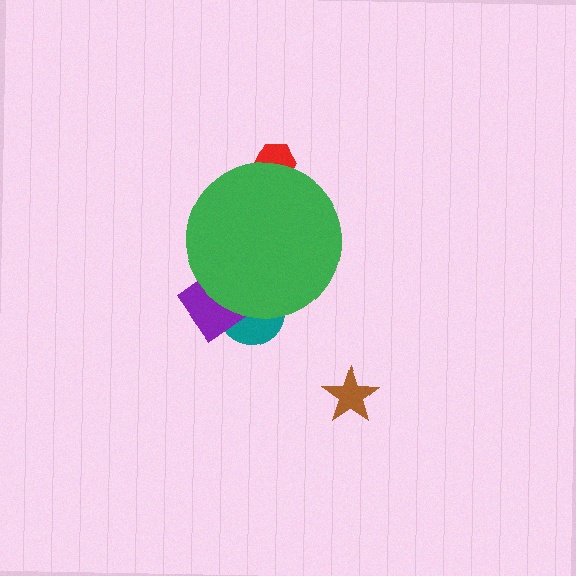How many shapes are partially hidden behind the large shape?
3 shapes are partially hidden.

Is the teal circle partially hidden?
Yes, the teal circle is partially hidden behind the green circle.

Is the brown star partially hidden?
No, the brown star is fully visible.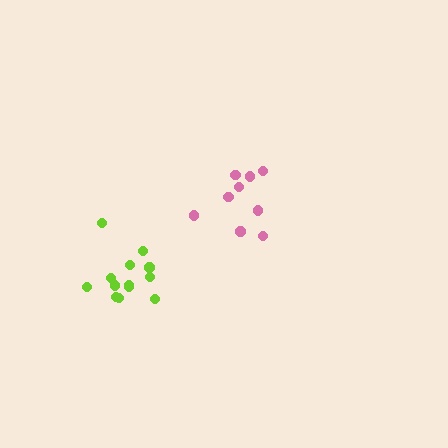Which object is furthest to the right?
The pink cluster is rightmost.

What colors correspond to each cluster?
The clusters are colored: pink, lime.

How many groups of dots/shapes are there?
There are 2 groups.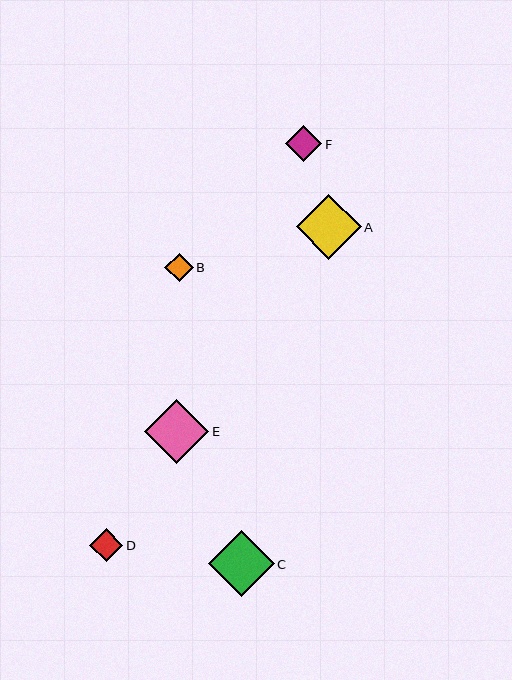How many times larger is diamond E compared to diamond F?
Diamond E is approximately 1.8 times the size of diamond F.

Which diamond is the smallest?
Diamond B is the smallest with a size of approximately 28 pixels.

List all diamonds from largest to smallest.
From largest to smallest: C, A, E, F, D, B.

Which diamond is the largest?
Diamond C is the largest with a size of approximately 66 pixels.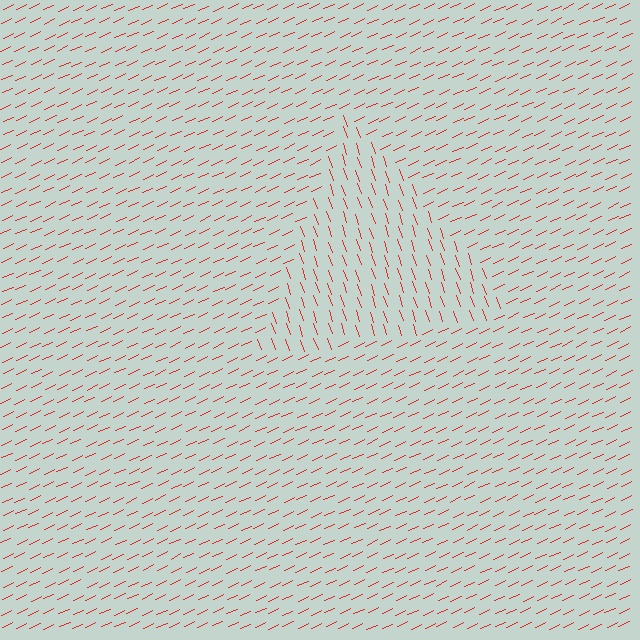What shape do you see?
I see a triangle.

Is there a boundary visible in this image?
Yes, there is a texture boundary formed by a change in line orientation.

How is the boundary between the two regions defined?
The boundary is defined purely by a change in line orientation (approximately 84 degrees difference). All lines are the same color and thickness.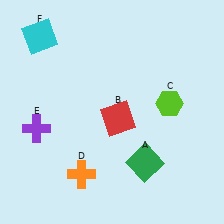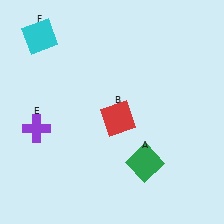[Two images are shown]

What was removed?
The orange cross (D), the lime hexagon (C) were removed in Image 2.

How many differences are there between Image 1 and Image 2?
There are 2 differences between the two images.